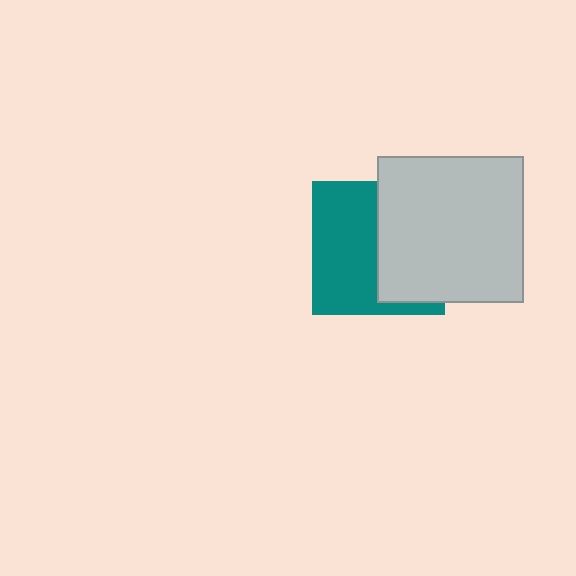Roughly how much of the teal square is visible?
About half of it is visible (roughly 54%).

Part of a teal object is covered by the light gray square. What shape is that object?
It is a square.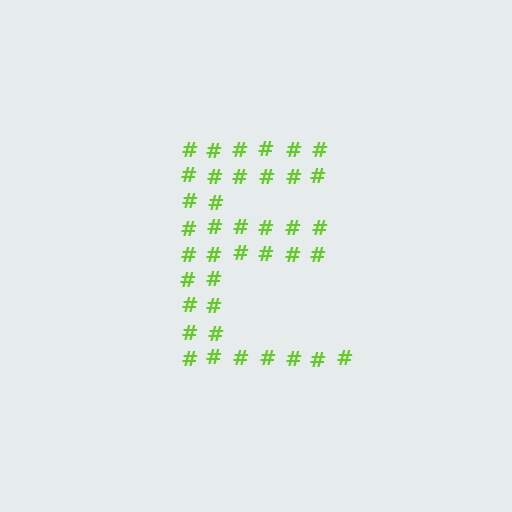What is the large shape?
The large shape is the letter E.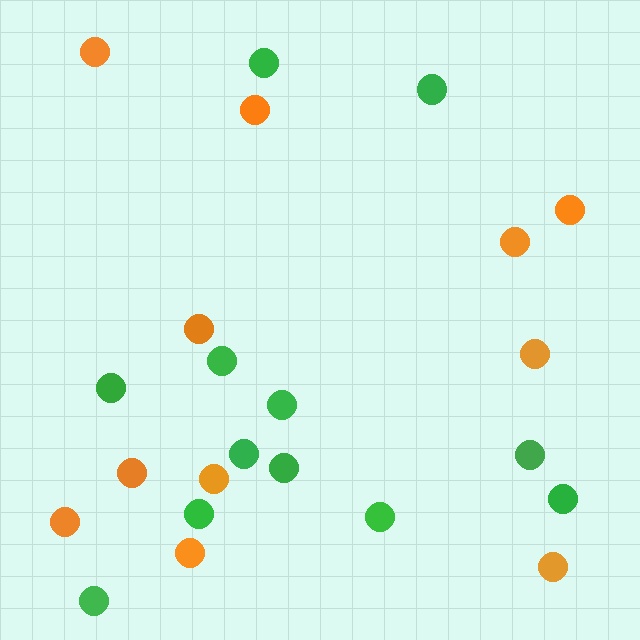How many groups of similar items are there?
There are 2 groups: one group of orange circles (11) and one group of green circles (12).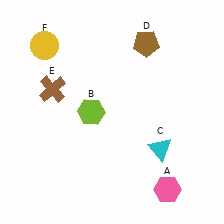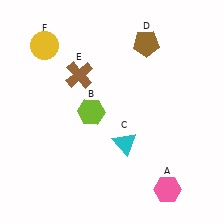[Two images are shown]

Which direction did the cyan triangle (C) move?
The cyan triangle (C) moved left.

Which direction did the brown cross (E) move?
The brown cross (E) moved right.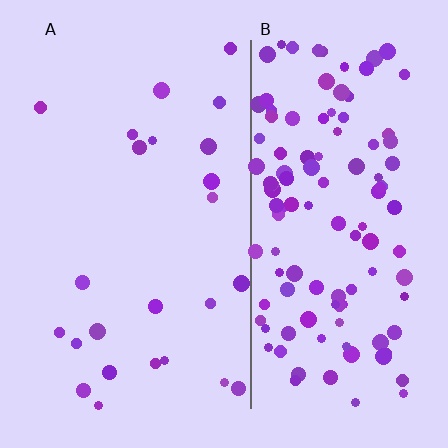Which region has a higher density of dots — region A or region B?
B (the right).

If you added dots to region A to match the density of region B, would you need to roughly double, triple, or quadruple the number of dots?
Approximately quadruple.